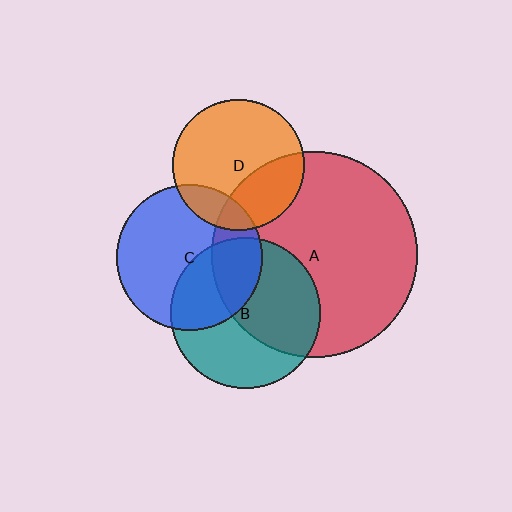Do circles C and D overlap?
Yes.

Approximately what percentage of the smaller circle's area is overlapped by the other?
Approximately 15%.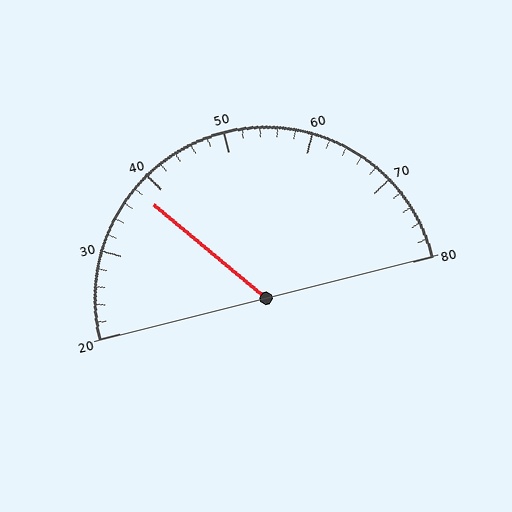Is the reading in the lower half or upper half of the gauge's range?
The reading is in the lower half of the range (20 to 80).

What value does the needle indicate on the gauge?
The needle indicates approximately 38.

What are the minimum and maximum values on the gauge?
The gauge ranges from 20 to 80.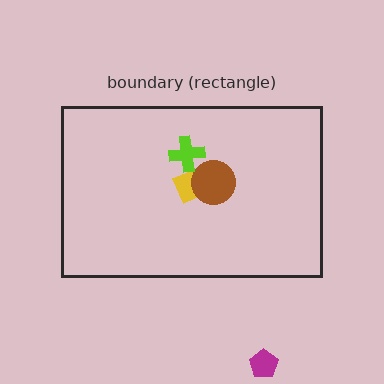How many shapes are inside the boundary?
3 inside, 1 outside.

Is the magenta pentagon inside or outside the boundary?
Outside.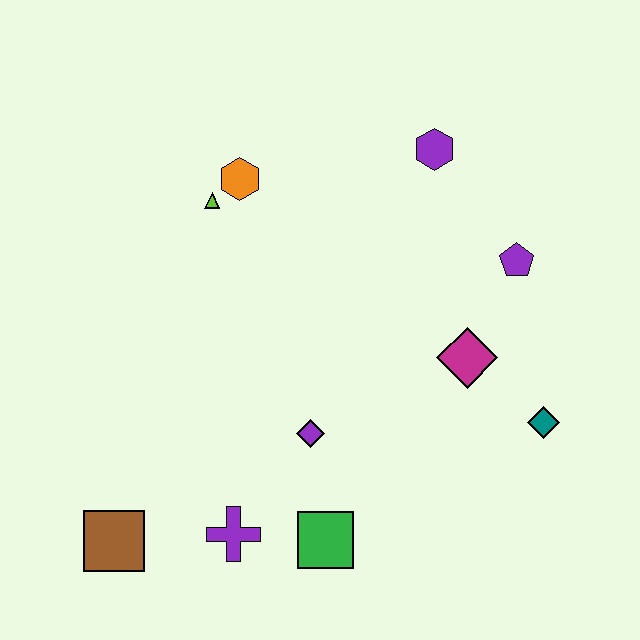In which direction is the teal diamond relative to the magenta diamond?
The teal diamond is to the right of the magenta diamond.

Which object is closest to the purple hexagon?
The purple pentagon is closest to the purple hexagon.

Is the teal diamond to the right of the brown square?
Yes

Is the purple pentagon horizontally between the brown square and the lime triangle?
No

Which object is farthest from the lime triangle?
The teal diamond is farthest from the lime triangle.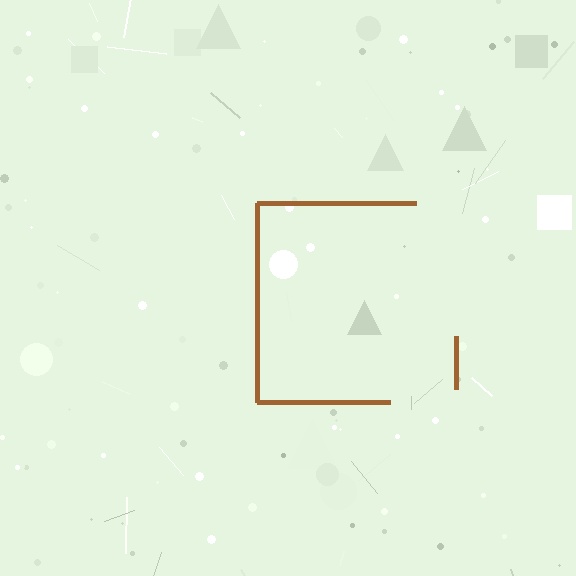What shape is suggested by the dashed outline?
The dashed outline suggests a square.